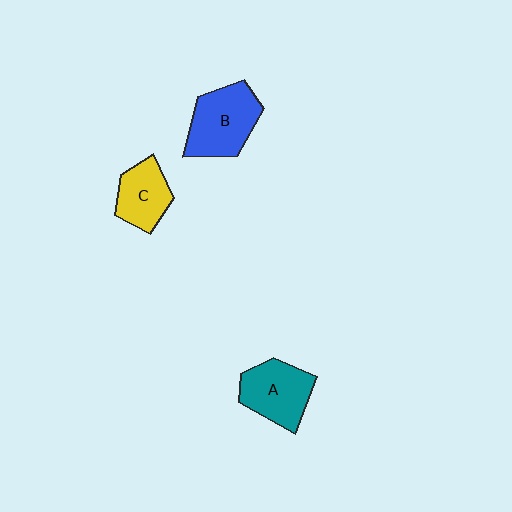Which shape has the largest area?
Shape B (blue).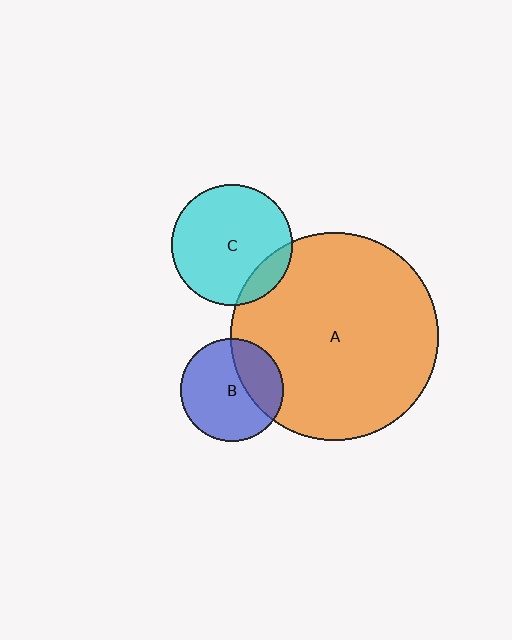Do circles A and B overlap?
Yes.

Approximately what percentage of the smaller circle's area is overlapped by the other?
Approximately 30%.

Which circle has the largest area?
Circle A (orange).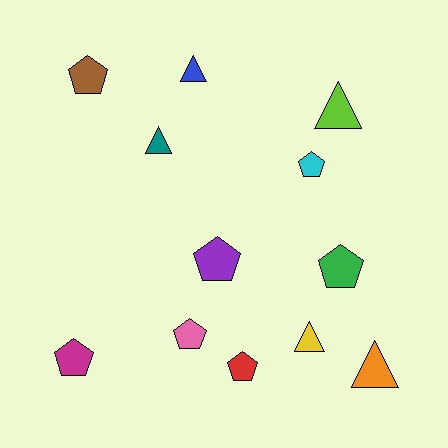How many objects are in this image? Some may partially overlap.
There are 12 objects.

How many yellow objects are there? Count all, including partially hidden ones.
There is 1 yellow object.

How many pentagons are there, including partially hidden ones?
There are 7 pentagons.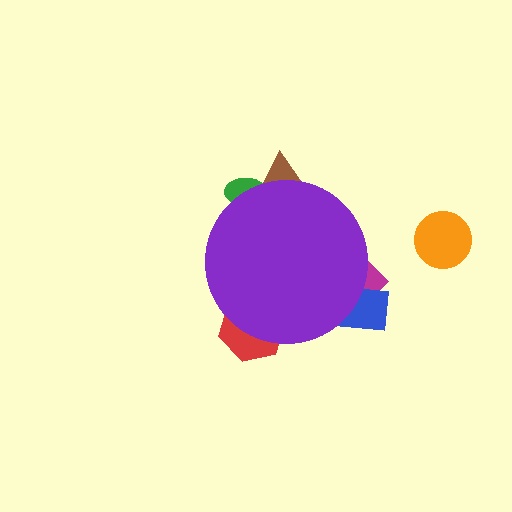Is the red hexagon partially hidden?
Yes, the red hexagon is partially hidden behind the purple circle.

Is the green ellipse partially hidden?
Yes, the green ellipse is partially hidden behind the purple circle.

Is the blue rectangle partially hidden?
Yes, the blue rectangle is partially hidden behind the purple circle.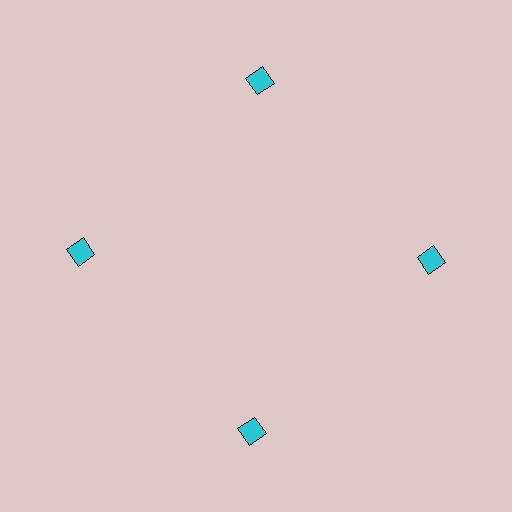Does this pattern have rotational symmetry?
Yes, this pattern has 4-fold rotational symmetry. It looks the same after rotating 90 degrees around the center.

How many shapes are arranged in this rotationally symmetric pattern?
There are 4 shapes, arranged in 4 groups of 1.